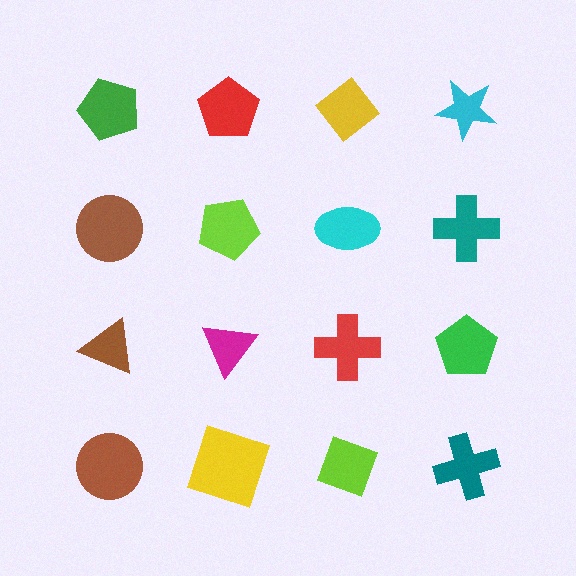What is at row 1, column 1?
A green pentagon.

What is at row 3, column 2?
A magenta triangle.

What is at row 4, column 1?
A brown circle.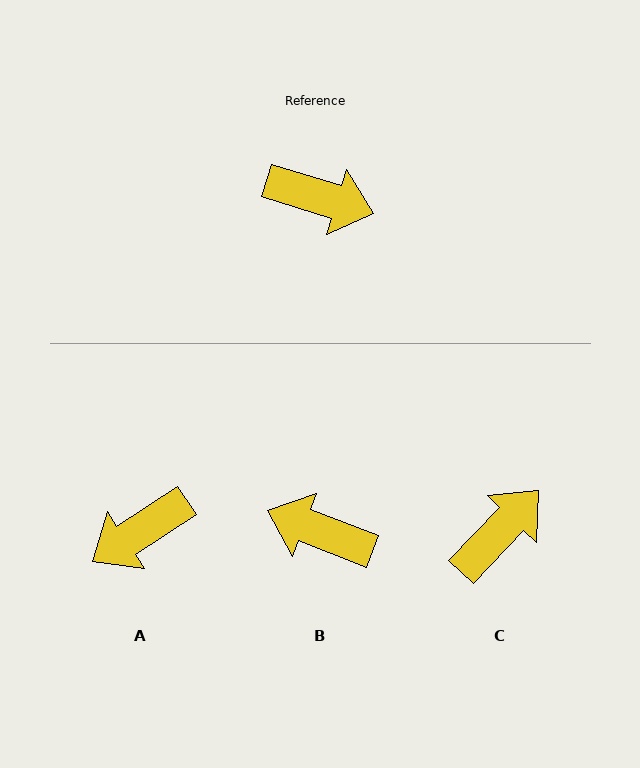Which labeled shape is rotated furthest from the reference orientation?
B, about 176 degrees away.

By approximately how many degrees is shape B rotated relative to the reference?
Approximately 176 degrees counter-clockwise.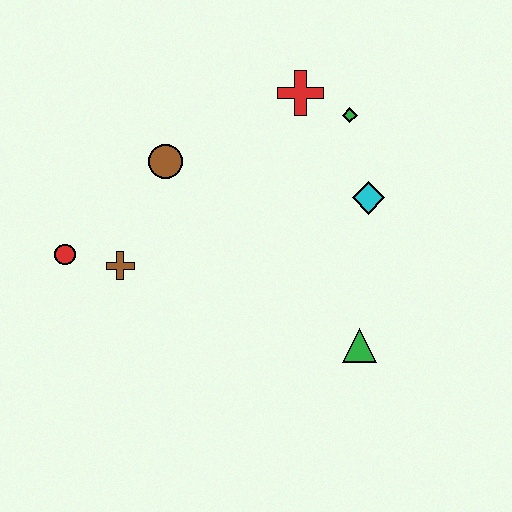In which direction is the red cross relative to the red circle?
The red cross is to the right of the red circle.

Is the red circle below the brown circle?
Yes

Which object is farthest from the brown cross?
The green diamond is farthest from the brown cross.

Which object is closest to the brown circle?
The brown cross is closest to the brown circle.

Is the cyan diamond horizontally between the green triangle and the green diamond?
No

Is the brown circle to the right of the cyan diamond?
No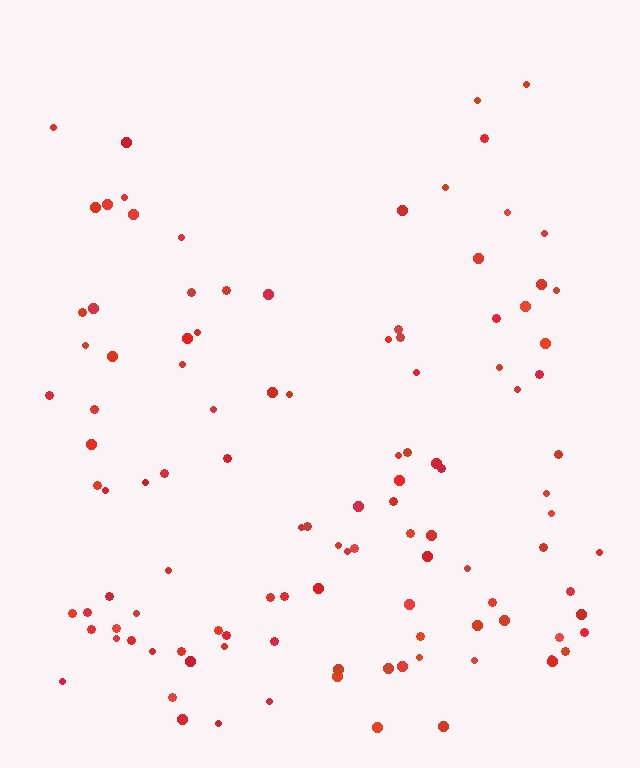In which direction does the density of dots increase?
From top to bottom, with the bottom side densest.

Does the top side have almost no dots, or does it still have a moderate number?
Still a moderate number, just noticeably fewer than the bottom.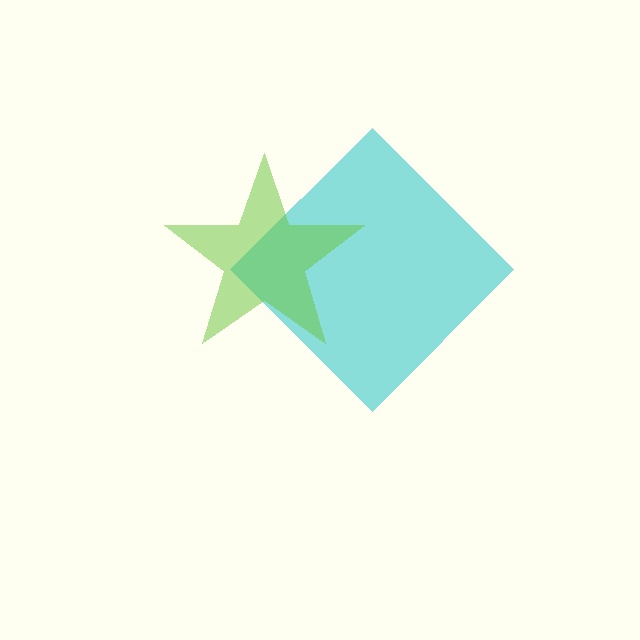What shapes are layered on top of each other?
The layered shapes are: a cyan diamond, a lime star.